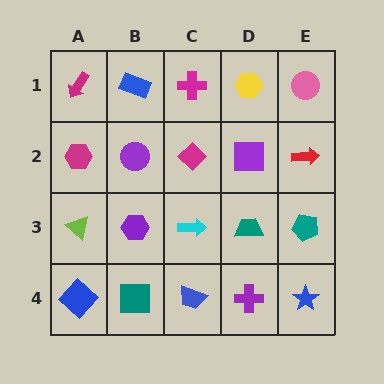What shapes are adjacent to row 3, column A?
A magenta hexagon (row 2, column A), a blue diamond (row 4, column A), a purple hexagon (row 3, column B).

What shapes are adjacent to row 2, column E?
A pink circle (row 1, column E), a teal pentagon (row 3, column E), a purple square (row 2, column D).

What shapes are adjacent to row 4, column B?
A purple hexagon (row 3, column B), a blue diamond (row 4, column A), a blue trapezoid (row 4, column C).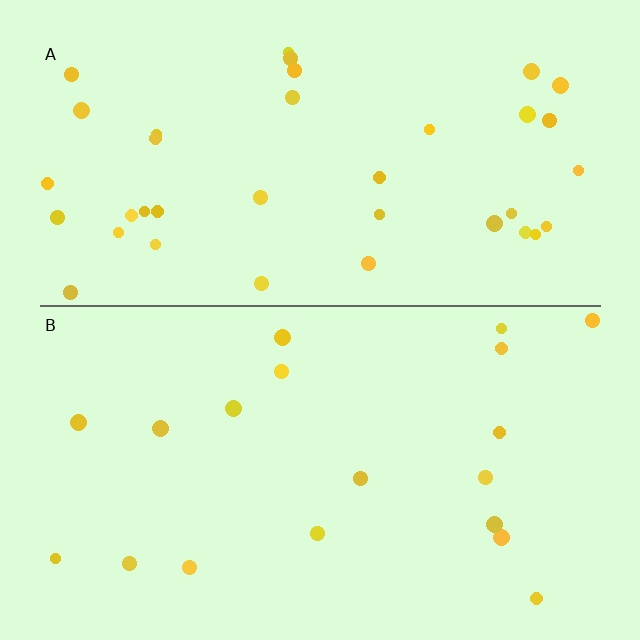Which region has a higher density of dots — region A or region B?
A (the top).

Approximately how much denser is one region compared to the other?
Approximately 2.0× — region A over region B.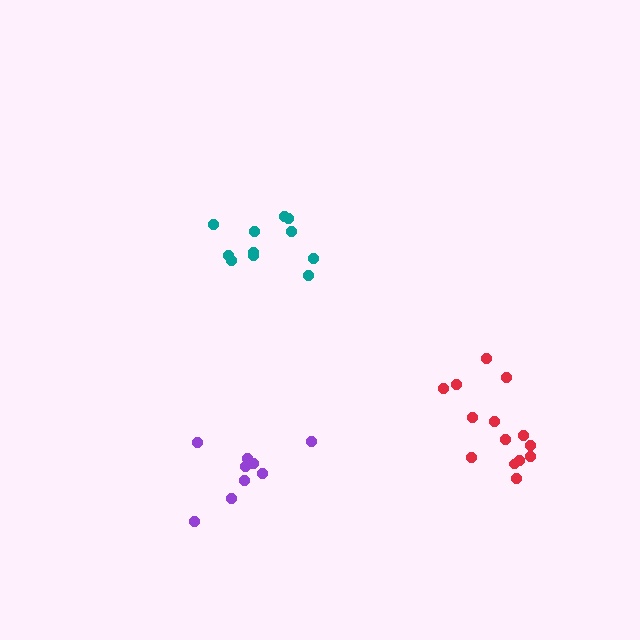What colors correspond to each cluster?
The clusters are colored: purple, teal, red.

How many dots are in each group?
Group 1: 9 dots, Group 2: 11 dots, Group 3: 14 dots (34 total).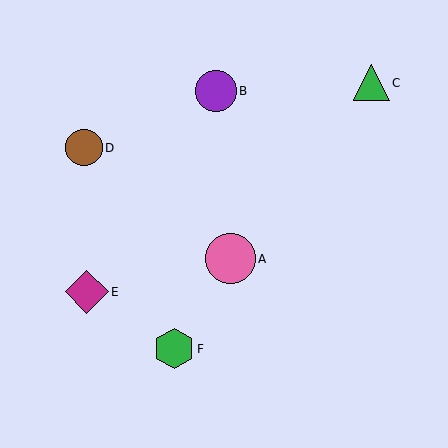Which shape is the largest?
The pink circle (labeled A) is the largest.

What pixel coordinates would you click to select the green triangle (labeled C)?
Click at (372, 83) to select the green triangle C.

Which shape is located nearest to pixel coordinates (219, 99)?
The purple circle (labeled B) at (216, 91) is nearest to that location.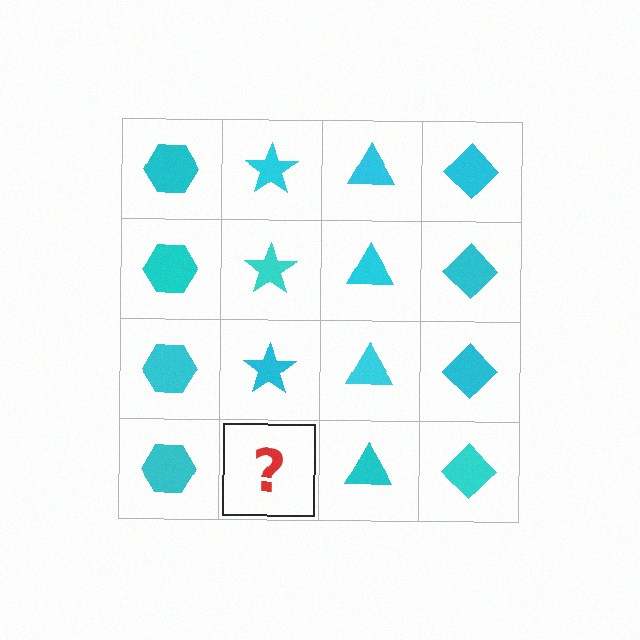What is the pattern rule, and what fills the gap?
The rule is that each column has a consistent shape. The gap should be filled with a cyan star.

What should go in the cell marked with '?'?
The missing cell should contain a cyan star.